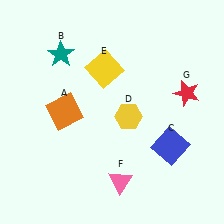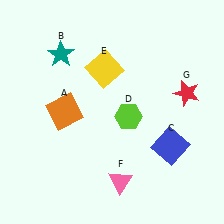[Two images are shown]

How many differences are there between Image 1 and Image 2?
There is 1 difference between the two images.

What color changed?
The hexagon (D) changed from yellow in Image 1 to lime in Image 2.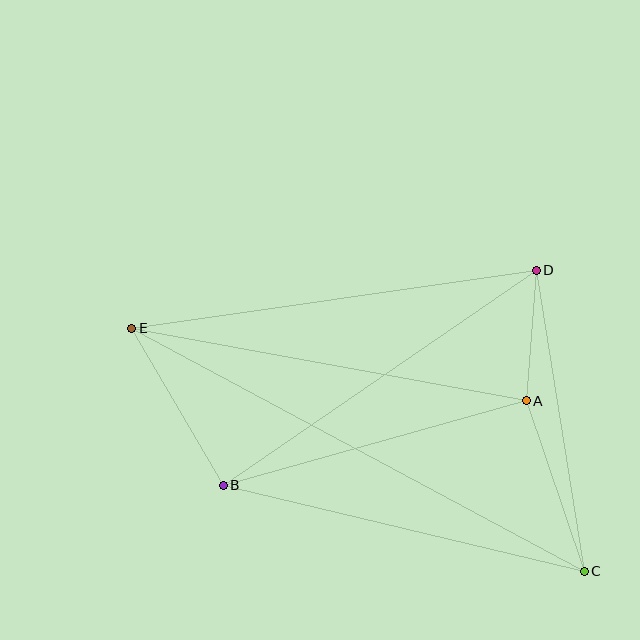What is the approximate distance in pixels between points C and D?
The distance between C and D is approximately 305 pixels.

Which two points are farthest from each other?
Points C and E are farthest from each other.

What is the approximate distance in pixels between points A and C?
The distance between A and C is approximately 180 pixels.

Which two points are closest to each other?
Points A and D are closest to each other.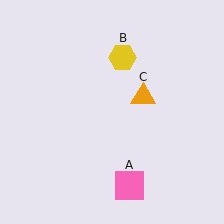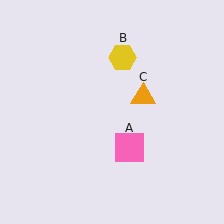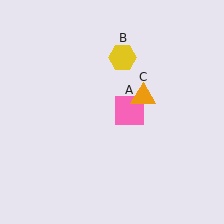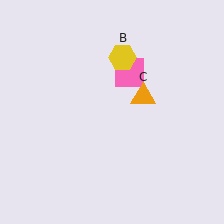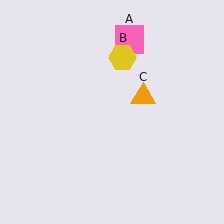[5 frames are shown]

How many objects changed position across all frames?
1 object changed position: pink square (object A).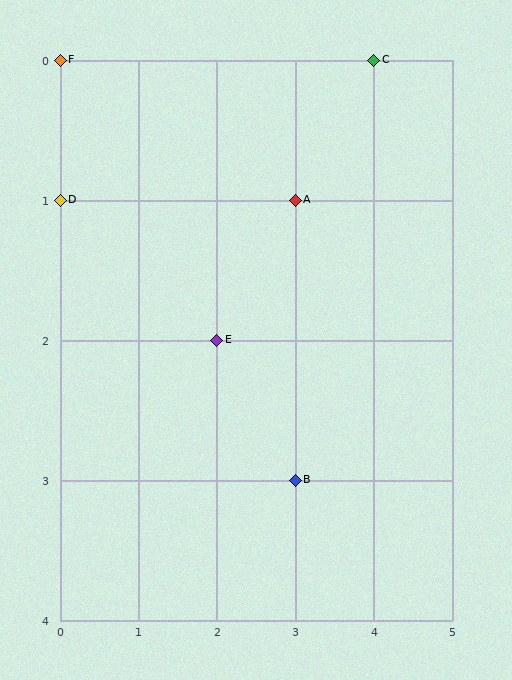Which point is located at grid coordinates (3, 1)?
Point A is at (3, 1).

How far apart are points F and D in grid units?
Points F and D are 1 row apart.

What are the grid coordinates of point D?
Point D is at grid coordinates (0, 1).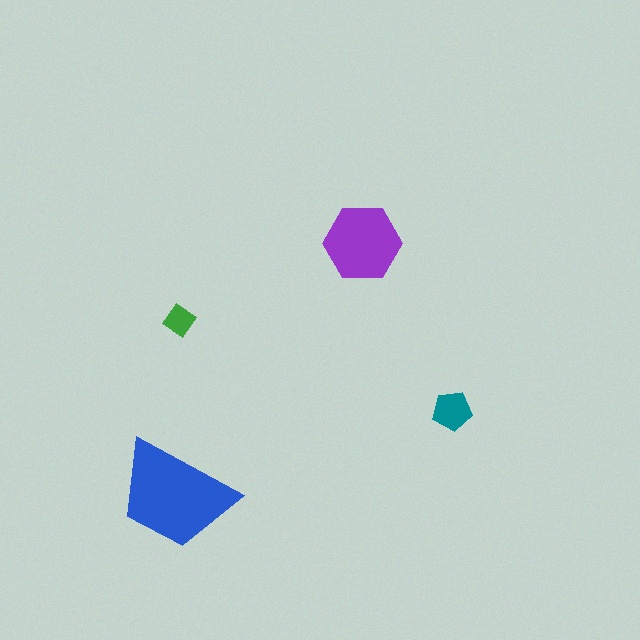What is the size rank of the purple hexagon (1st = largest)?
2nd.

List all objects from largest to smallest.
The blue trapezoid, the purple hexagon, the teal pentagon, the green diamond.